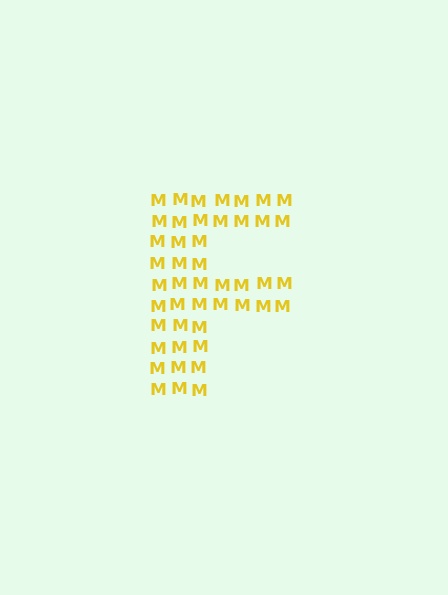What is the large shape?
The large shape is the letter F.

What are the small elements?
The small elements are letter M's.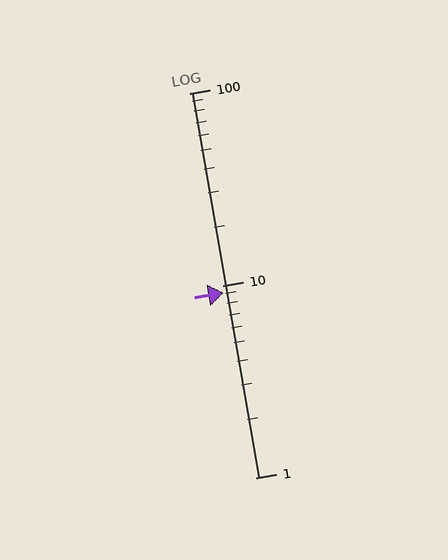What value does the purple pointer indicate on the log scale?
The pointer indicates approximately 9.2.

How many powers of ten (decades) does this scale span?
The scale spans 2 decades, from 1 to 100.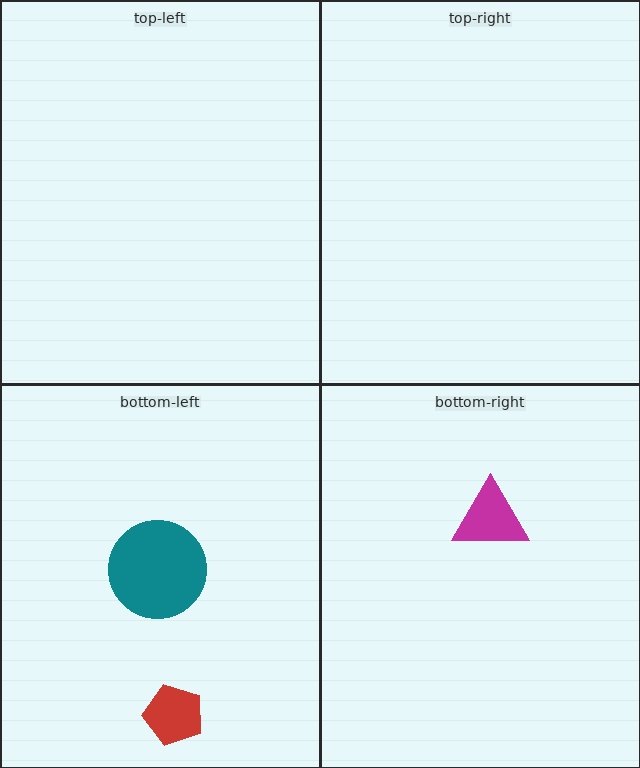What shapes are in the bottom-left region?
The teal circle, the red pentagon.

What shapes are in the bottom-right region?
The magenta triangle.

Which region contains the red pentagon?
The bottom-left region.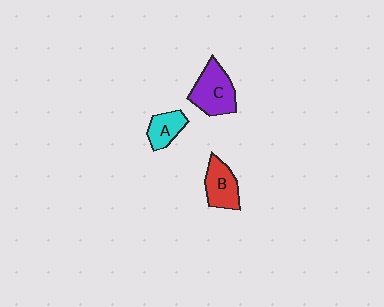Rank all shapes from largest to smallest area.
From largest to smallest: C (purple), B (red), A (cyan).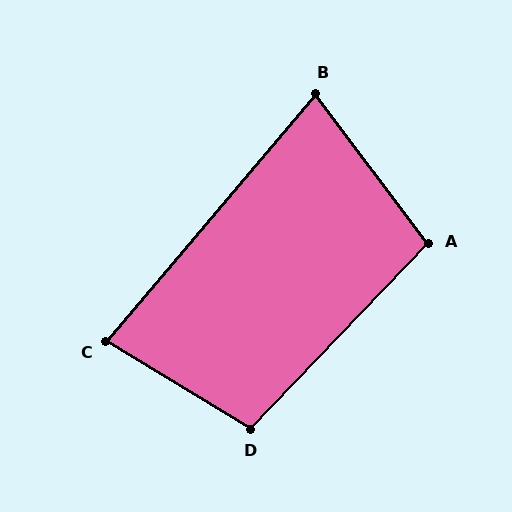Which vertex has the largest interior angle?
D, at approximately 103 degrees.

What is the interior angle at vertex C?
Approximately 81 degrees (acute).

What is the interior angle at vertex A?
Approximately 99 degrees (obtuse).